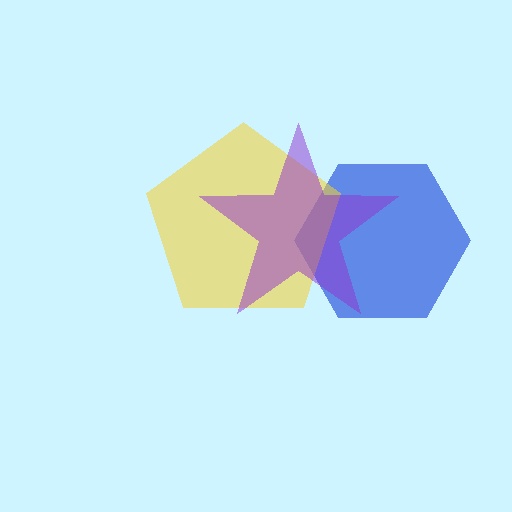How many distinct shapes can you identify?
There are 3 distinct shapes: a blue hexagon, a yellow pentagon, a purple star.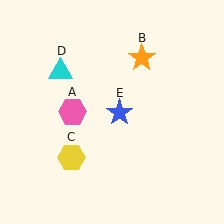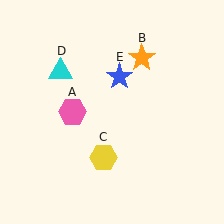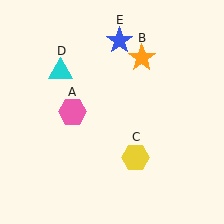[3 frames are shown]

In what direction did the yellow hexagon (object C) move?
The yellow hexagon (object C) moved right.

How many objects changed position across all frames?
2 objects changed position: yellow hexagon (object C), blue star (object E).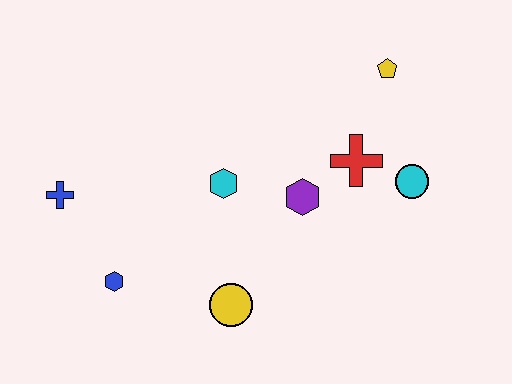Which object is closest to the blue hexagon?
The blue cross is closest to the blue hexagon.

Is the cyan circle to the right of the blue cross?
Yes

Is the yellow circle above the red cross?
No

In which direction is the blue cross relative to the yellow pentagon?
The blue cross is to the left of the yellow pentagon.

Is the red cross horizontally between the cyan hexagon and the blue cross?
No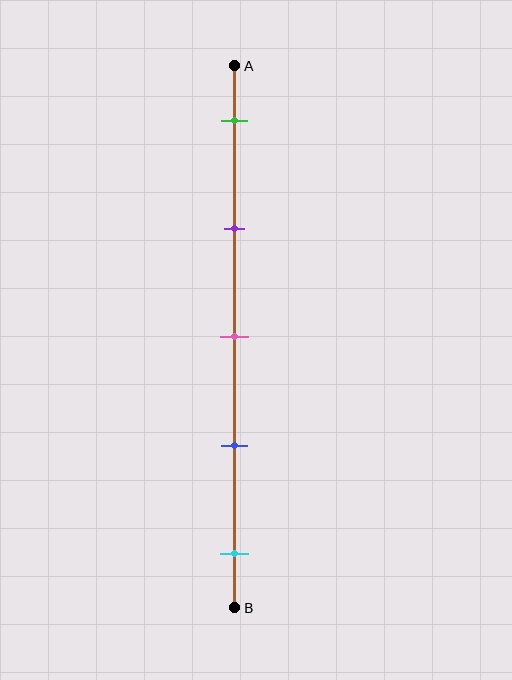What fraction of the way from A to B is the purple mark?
The purple mark is approximately 30% (0.3) of the way from A to B.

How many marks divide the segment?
There are 5 marks dividing the segment.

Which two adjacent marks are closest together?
The pink and blue marks are the closest adjacent pair.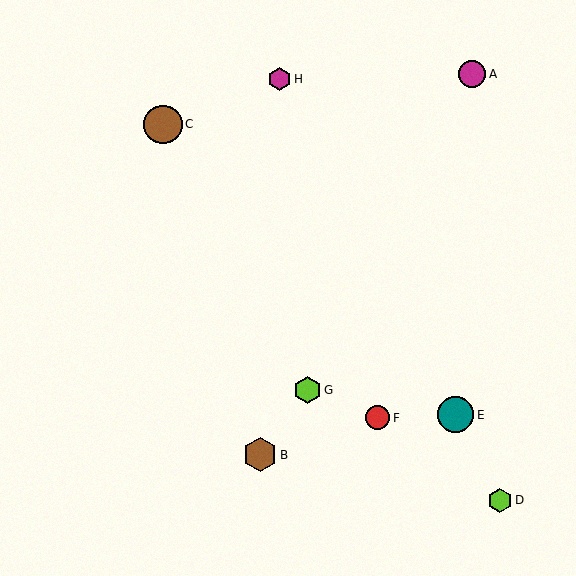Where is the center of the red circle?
The center of the red circle is at (377, 418).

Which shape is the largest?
The brown circle (labeled C) is the largest.